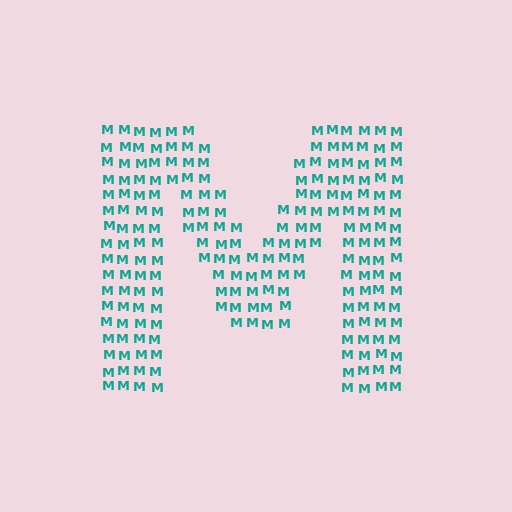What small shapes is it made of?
It is made of small letter M's.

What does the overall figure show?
The overall figure shows the letter M.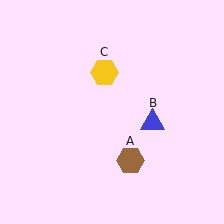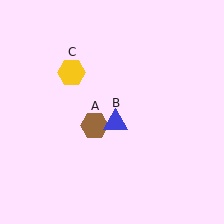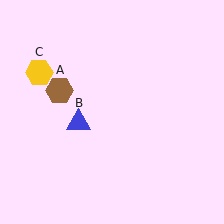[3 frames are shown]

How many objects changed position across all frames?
3 objects changed position: brown hexagon (object A), blue triangle (object B), yellow hexagon (object C).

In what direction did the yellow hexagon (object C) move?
The yellow hexagon (object C) moved left.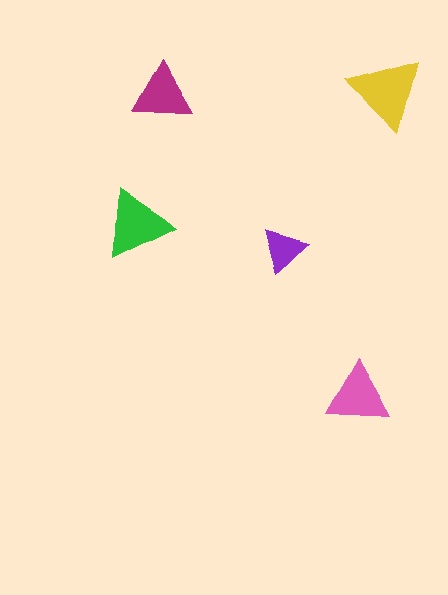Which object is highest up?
The yellow triangle is topmost.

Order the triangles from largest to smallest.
the yellow one, the green one, the pink one, the magenta one, the purple one.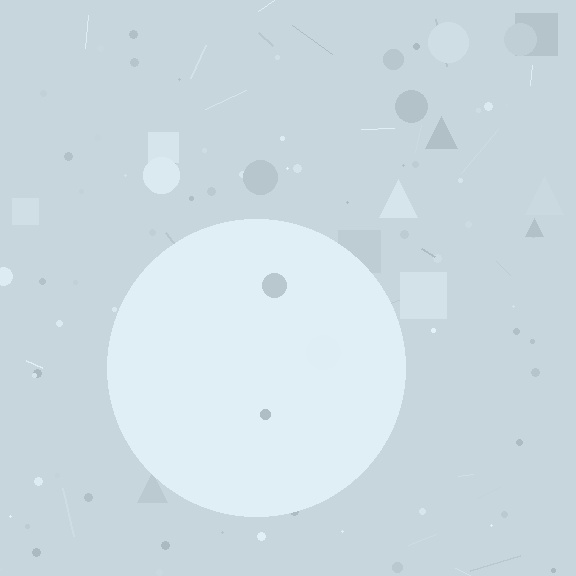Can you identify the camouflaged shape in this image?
The camouflaged shape is a circle.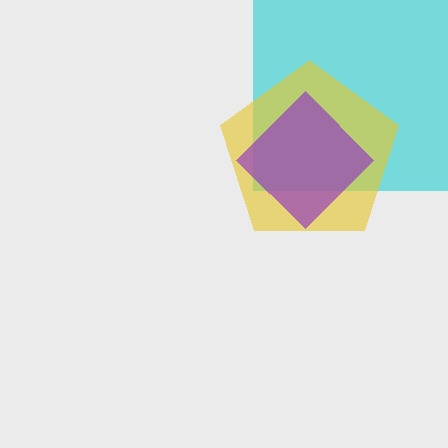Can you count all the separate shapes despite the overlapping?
Yes, there are 3 separate shapes.